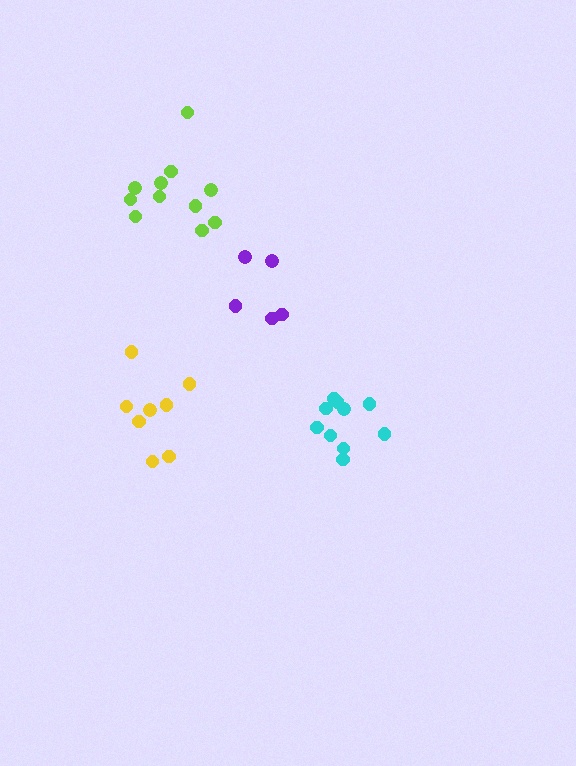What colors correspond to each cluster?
The clusters are colored: lime, yellow, purple, cyan.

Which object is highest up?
The lime cluster is topmost.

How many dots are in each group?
Group 1: 11 dots, Group 2: 8 dots, Group 3: 5 dots, Group 4: 10 dots (34 total).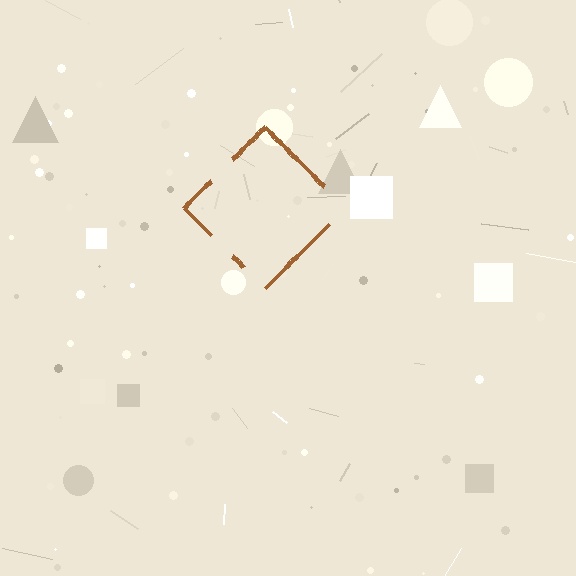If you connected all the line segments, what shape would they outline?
They would outline a diamond.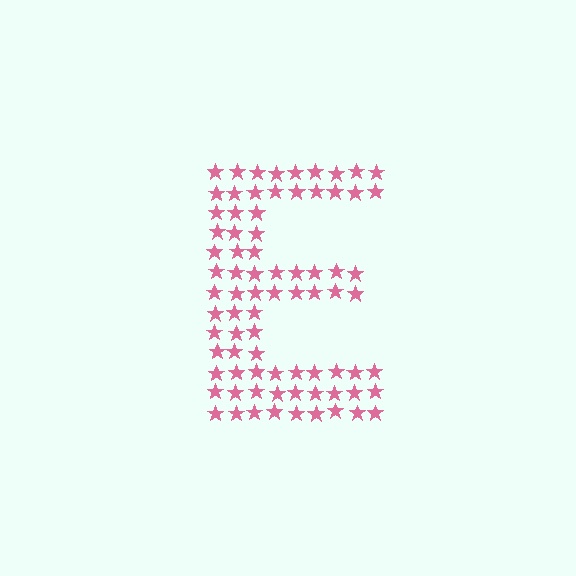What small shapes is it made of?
It is made of small stars.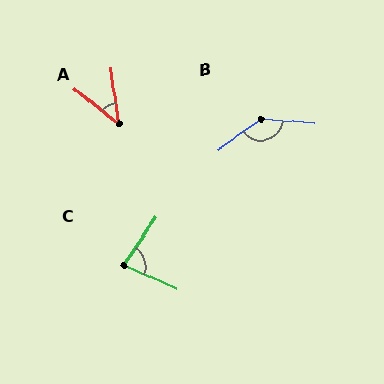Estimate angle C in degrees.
Approximately 79 degrees.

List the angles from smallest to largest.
A (43°), C (79°), B (140°).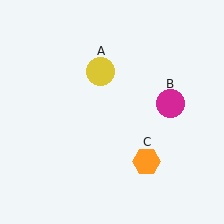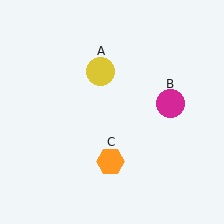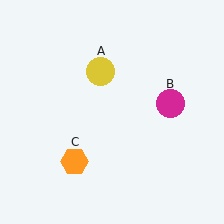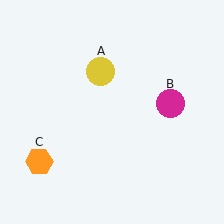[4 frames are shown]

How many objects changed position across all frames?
1 object changed position: orange hexagon (object C).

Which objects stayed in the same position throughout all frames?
Yellow circle (object A) and magenta circle (object B) remained stationary.